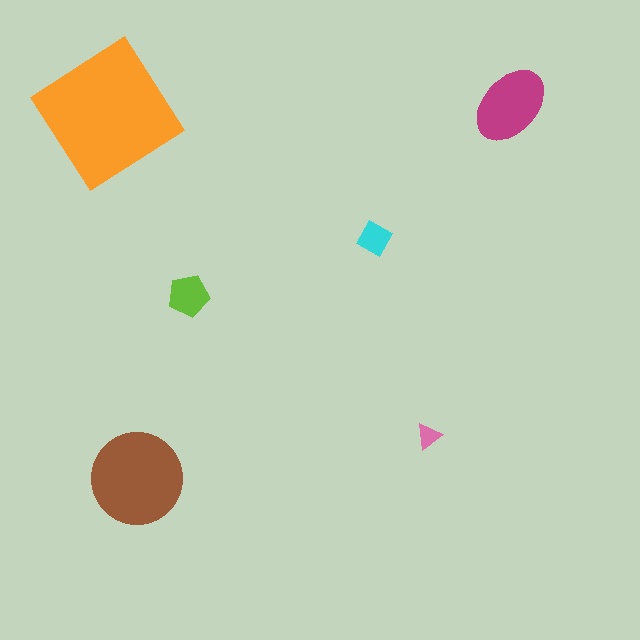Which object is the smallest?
The pink triangle.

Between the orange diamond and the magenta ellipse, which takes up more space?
The orange diamond.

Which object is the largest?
The orange diamond.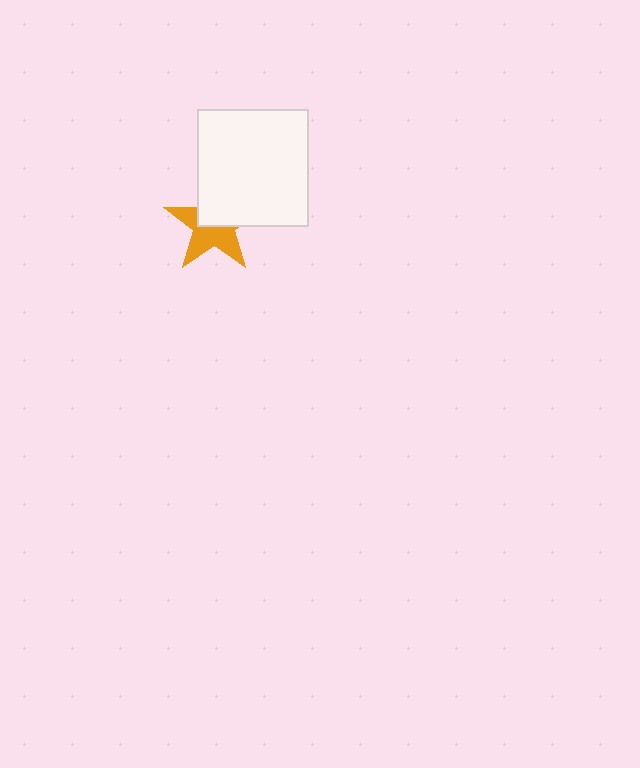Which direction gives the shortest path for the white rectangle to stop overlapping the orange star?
Moving toward the upper-right gives the shortest separation.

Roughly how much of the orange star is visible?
About half of it is visible (roughly 54%).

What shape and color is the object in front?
The object in front is a white rectangle.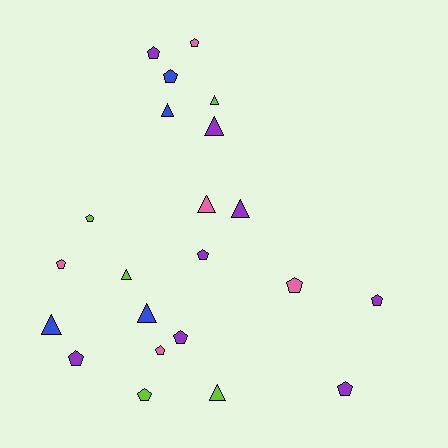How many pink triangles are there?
There is 1 pink triangle.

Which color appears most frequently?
Purple, with 8 objects.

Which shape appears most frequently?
Pentagon, with 13 objects.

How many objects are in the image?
There are 22 objects.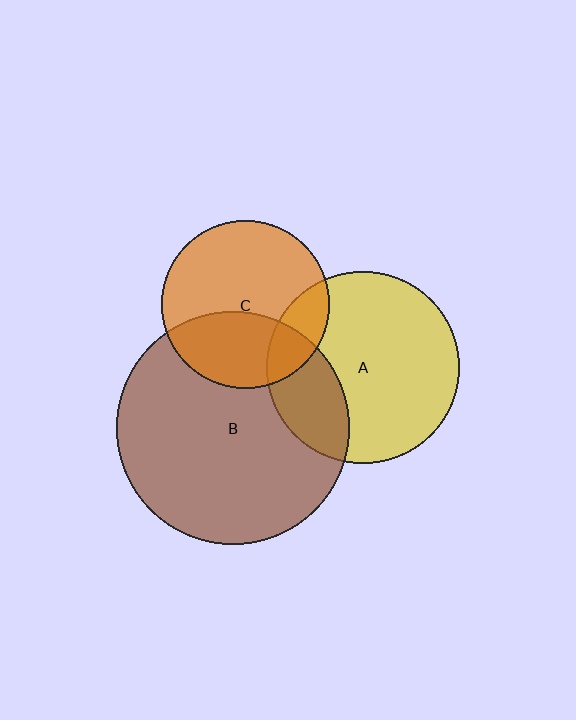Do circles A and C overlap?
Yes.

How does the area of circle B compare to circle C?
Approximately 1.9 times.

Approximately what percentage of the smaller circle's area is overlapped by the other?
Approximately 15%.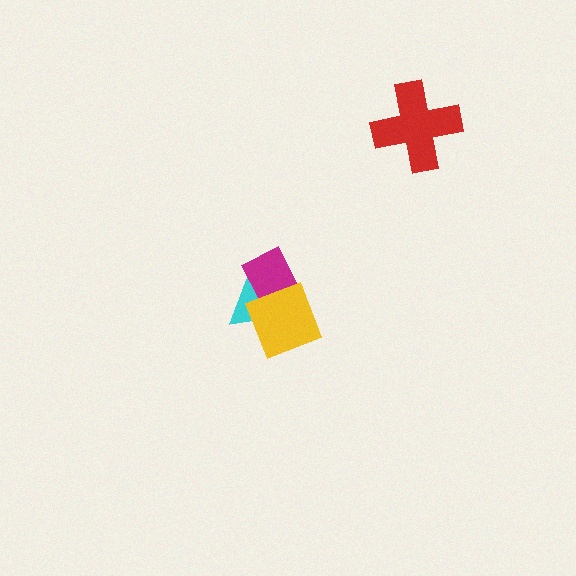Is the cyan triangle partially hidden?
Yes, it is partially covered by another shape.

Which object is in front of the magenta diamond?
The yellow diamond is in front of the magenta diamond.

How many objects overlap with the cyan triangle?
2 objects overlap with the cyan triangle.